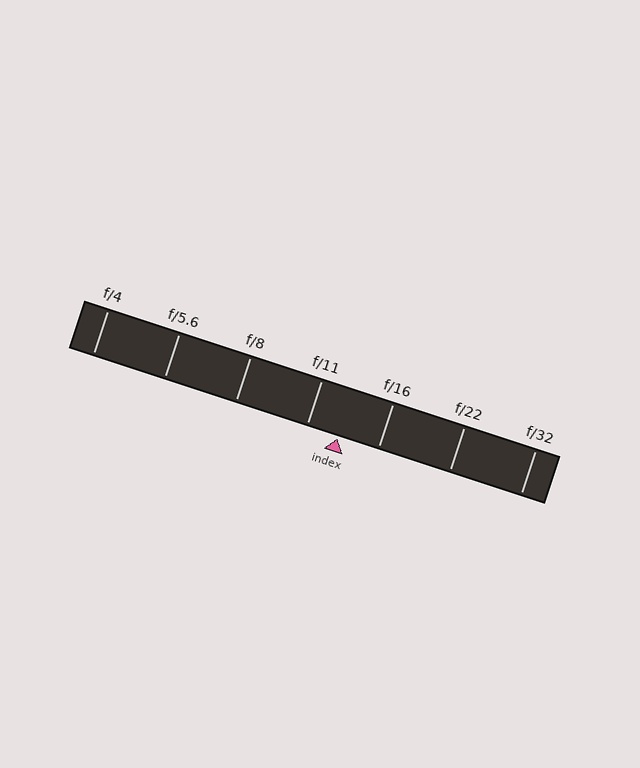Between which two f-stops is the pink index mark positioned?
The index mark is between f/11 and f/16.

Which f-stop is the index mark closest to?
The index mark is closest to f/11.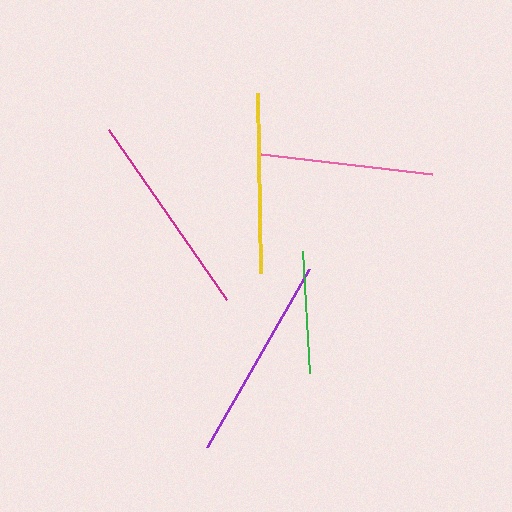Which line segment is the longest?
The magenta line is the longest at approximately 207 pixels.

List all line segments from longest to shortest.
From longest to shortest: magenta, purple, yellow, pink, green.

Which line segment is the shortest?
The green line is the shortest at approximately 122 pixels.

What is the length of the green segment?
The green segment is approximately 122 pixels long.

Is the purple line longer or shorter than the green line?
The purple line is longer than the green line.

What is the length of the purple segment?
The purple segment is approximately 205 pixels long.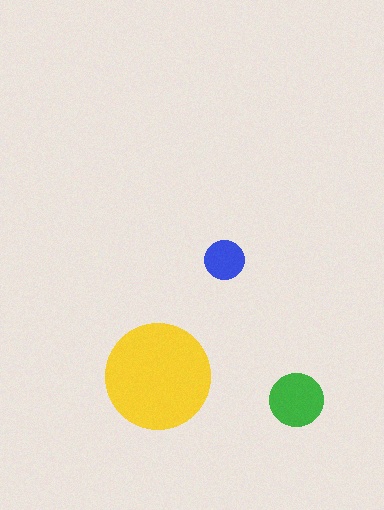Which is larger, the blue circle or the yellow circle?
The yellow one.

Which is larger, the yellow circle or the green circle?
The yellow one.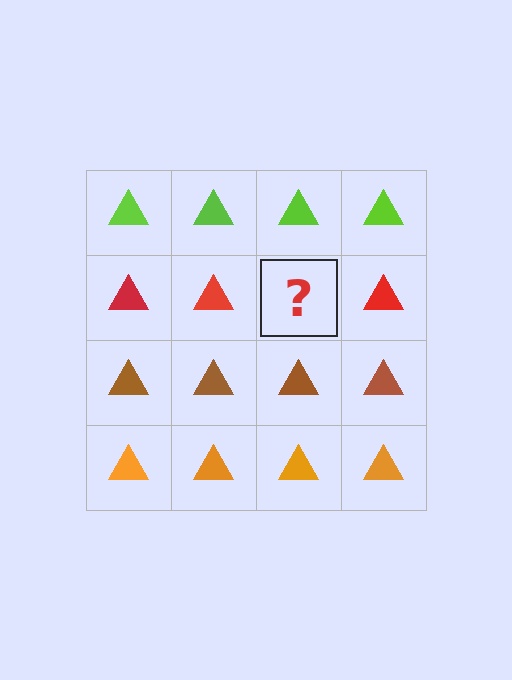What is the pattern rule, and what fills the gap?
The rule is that each row has a consistent color. The gap should be filled with a red triangle.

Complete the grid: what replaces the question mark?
The question mark should be replaced with a red triangle.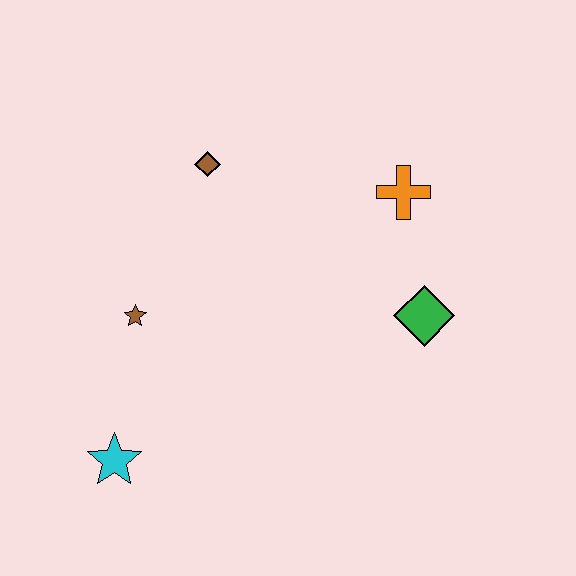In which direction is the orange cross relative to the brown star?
The orange cross is to the right of the brown star.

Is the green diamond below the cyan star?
No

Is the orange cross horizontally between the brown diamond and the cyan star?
No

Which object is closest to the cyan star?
The brown star is closest to the cyan star.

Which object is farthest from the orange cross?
The cyan star is farthest from the orange cross.